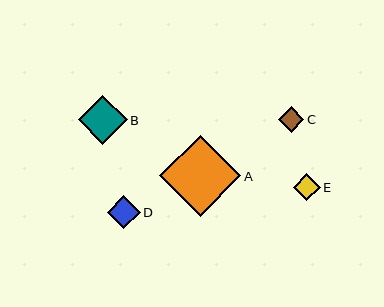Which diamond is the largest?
Diamond A is the largest with a size of approximately 81 pixels.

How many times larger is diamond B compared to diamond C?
Diamond B is approximately 1.9 times the size of diamond C.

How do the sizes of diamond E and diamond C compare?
Diamond E and diamond C are approximately the same size.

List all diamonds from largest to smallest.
From largest to smallest: A, B, D, E, C.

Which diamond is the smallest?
Diamond C is the smallest with a size of approximately 26 pixels.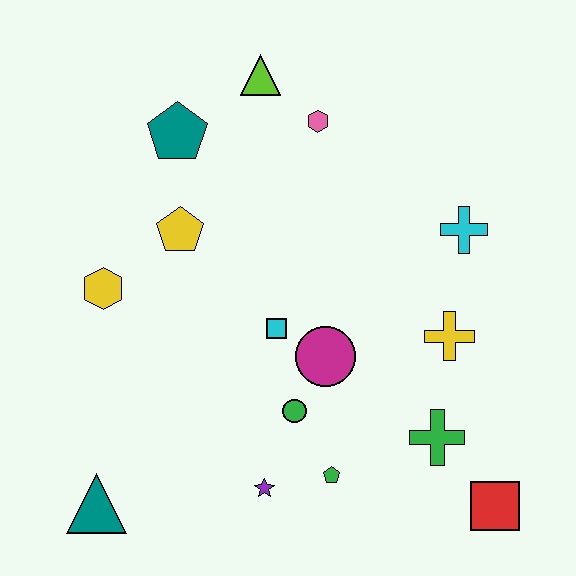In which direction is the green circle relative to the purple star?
The green circle is above the purple star.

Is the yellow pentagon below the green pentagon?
No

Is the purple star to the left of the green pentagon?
Yes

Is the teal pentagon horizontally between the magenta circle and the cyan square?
No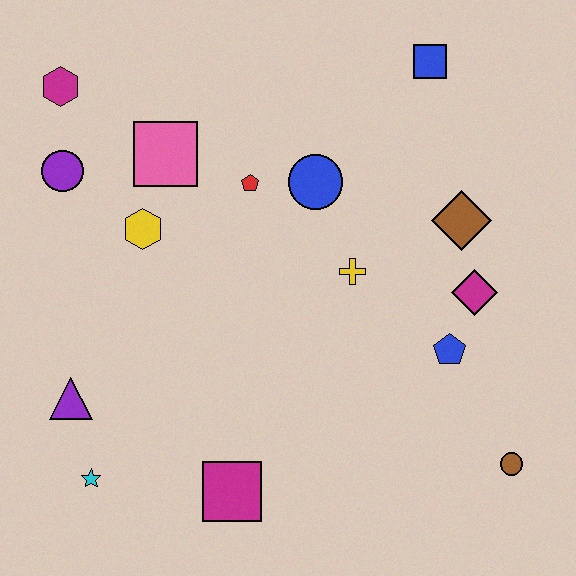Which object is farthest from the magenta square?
The blue square is farthest from the magenta square.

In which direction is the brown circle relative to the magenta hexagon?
The brown circle is to the right of the magenta hexagon.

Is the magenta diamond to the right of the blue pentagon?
Yes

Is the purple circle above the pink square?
No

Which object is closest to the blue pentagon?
The magenta diamond is closest to the blue pentagon.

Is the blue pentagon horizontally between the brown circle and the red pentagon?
Yes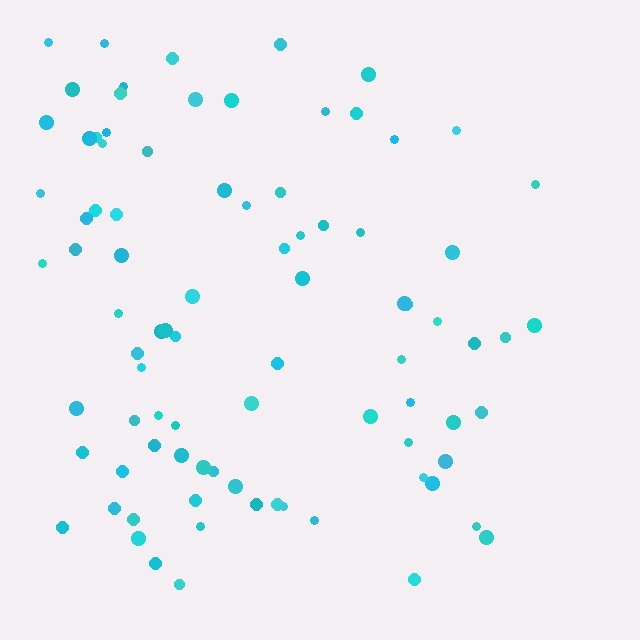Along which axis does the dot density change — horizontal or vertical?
Horizontal.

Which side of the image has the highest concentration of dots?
The left.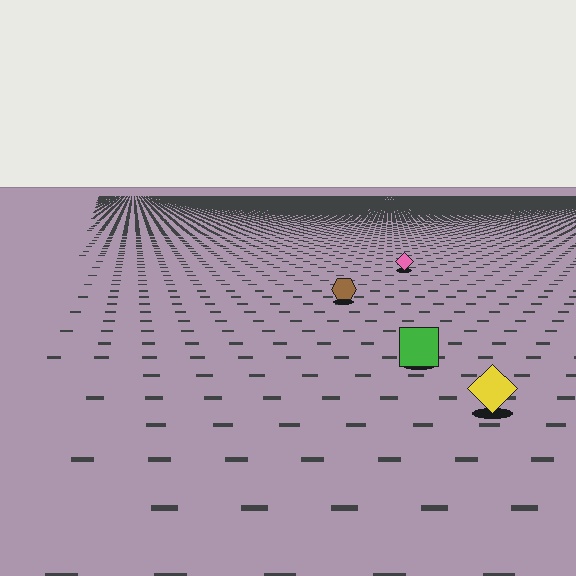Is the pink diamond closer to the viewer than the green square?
No. The green square is closer — you can tell from the texture gradient: the ground texture is coarser near it.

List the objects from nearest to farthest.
From nearest to farthest: the yellow diamond, the green square, the brown hexagon, the pink diamond.